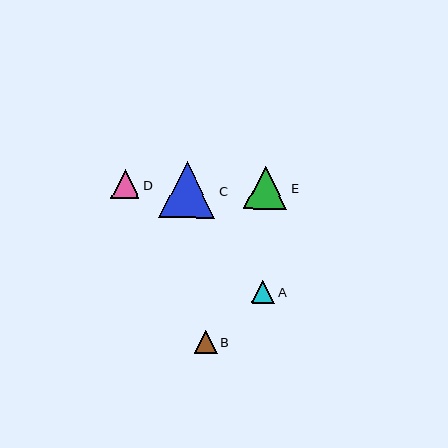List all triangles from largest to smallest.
From largest to smallest: C, E, D, A, B.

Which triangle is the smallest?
Triangle B is the smallest with a size of approximately 22 pixels.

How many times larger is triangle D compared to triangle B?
Triangle D is approximately 1.3 times the size of triangle B.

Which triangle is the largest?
Triangle C is the largest with a size of approximately 56 pixels.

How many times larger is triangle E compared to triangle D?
Triangle E is approximately 1.5 times the size of triangle D.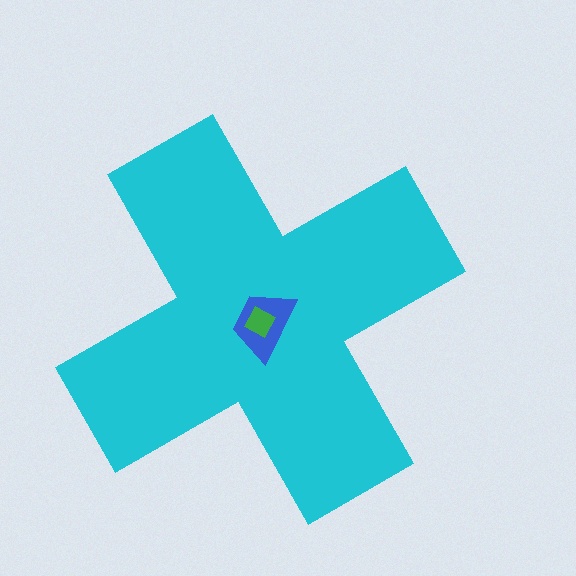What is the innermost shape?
The green diamond.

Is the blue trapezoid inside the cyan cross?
Yes.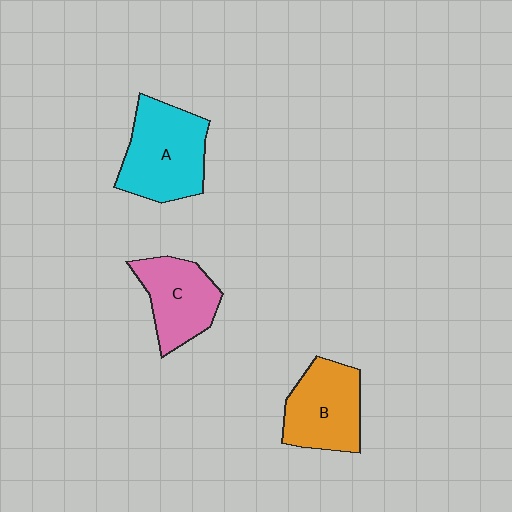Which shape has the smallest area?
Shape C (pink).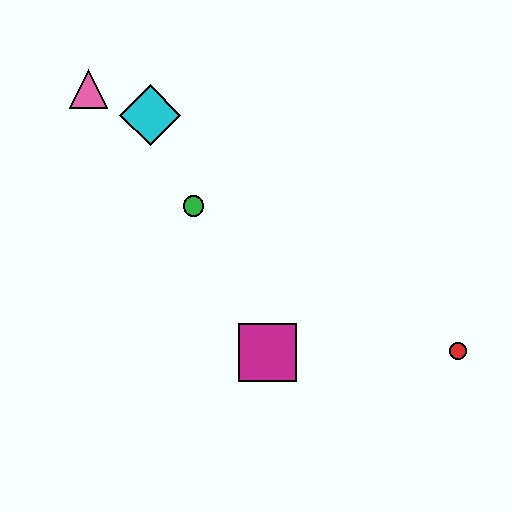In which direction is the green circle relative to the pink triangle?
The green circle is below the pink triangle.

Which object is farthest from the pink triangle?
The red circle is farthest from the pink triangle.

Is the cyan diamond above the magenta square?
Yes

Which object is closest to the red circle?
The magenta square is closest to the red circle.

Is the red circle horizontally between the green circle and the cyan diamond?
No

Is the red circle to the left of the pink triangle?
No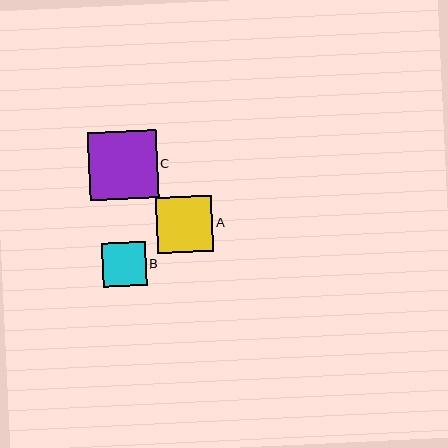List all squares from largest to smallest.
From largest to smallest: C, A, B.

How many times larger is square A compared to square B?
Square A is approximately 1.3 times the size of square B.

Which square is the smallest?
Square B is the smallest with a size of approximately 44 pixels.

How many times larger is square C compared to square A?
Square C is approximately 1.2 times the size of square A.